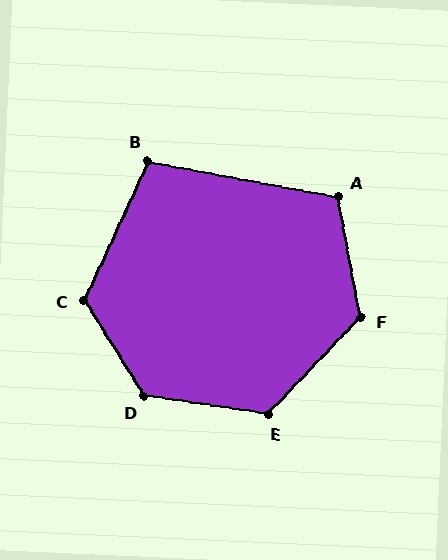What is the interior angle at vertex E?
Approximately 125 degrees (obtuse).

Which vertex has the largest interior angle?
D, at approximately 130 degrees.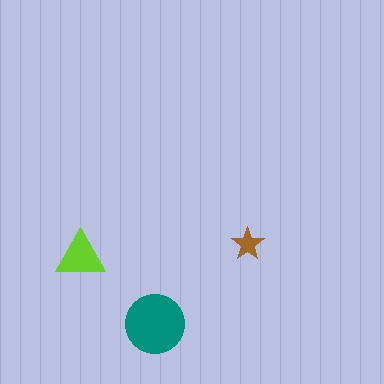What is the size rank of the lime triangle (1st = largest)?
2nd.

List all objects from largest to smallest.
The teal circle, the lime triangle, the brown star.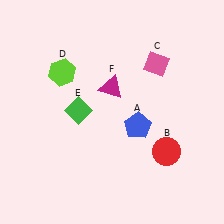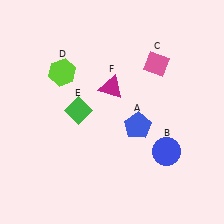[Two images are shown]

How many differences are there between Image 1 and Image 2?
There is 1 difference between the two images.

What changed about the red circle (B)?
In Image 1, B is red. In Image 2, it changed to blue.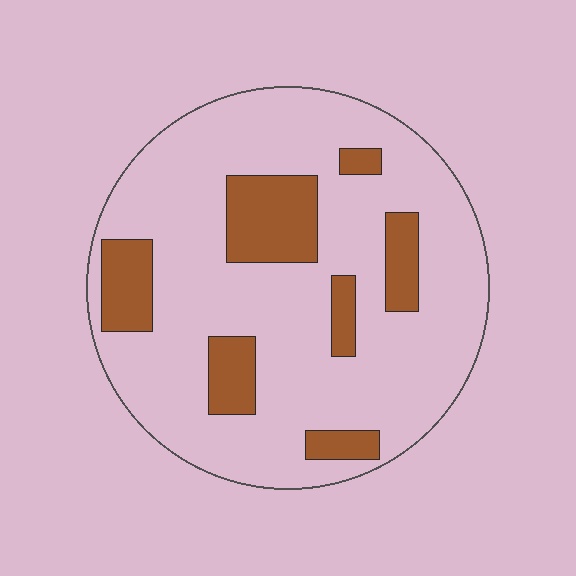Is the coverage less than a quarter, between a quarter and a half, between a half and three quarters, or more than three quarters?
Less than a quarter.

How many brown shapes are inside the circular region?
7.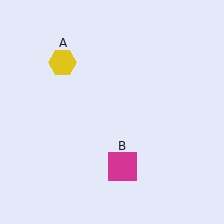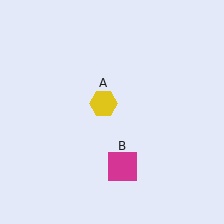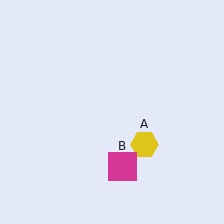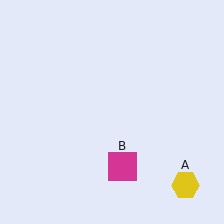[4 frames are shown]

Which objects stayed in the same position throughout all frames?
Magenta square (object B) remained stationary.